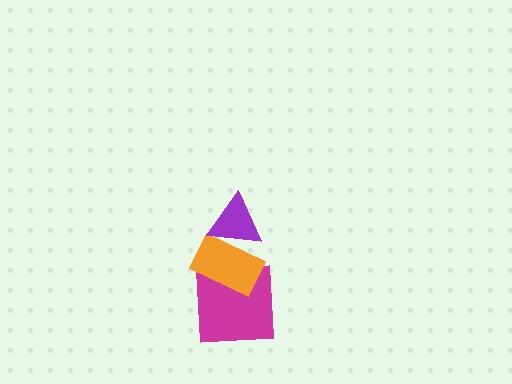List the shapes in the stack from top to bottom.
From top to bottom: the purple triangle, the orange rectangle, the magenta square.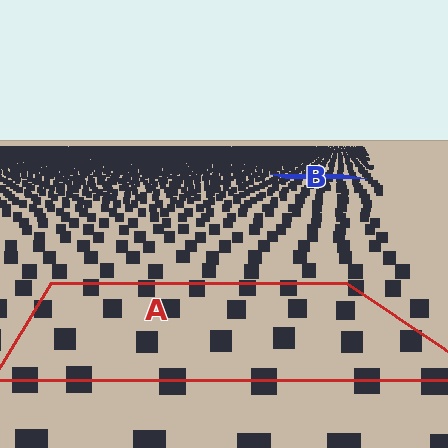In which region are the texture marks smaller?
The texture marks are smaller in region B, because it is farther away.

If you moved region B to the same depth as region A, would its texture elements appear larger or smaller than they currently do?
They would appear larger. At a closer depth, the same texture elements are projected at a bigger on-screen size.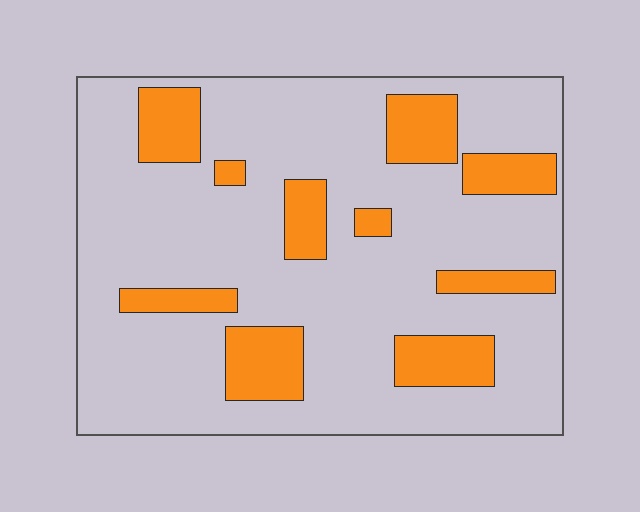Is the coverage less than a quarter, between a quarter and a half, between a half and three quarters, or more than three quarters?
Less than a quarter.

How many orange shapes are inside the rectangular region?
10.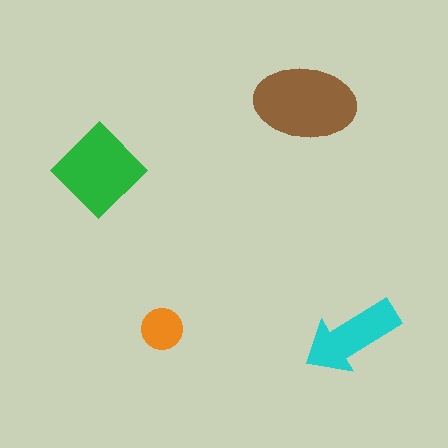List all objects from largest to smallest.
The brown ellipse, the green diamond, the cyan arrow, the orange circle.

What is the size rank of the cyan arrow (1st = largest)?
3rd.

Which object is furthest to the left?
The green diamond is leftmost.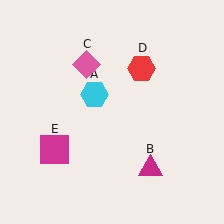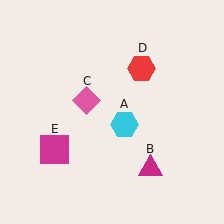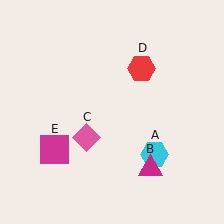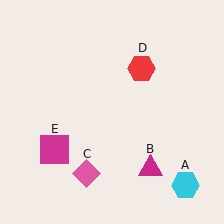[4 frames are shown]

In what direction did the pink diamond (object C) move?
The pink diamond (object C) moved down.